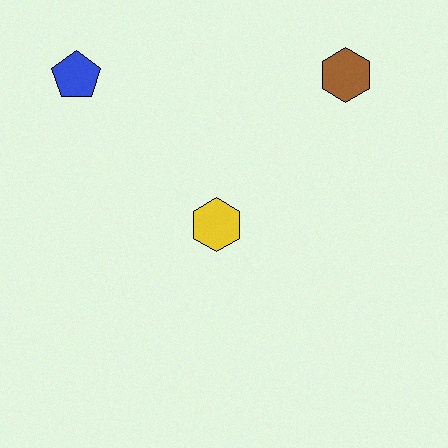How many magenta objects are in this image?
There are no magenta objects.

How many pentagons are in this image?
There is 1 pentagon.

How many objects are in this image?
There are 3 objects.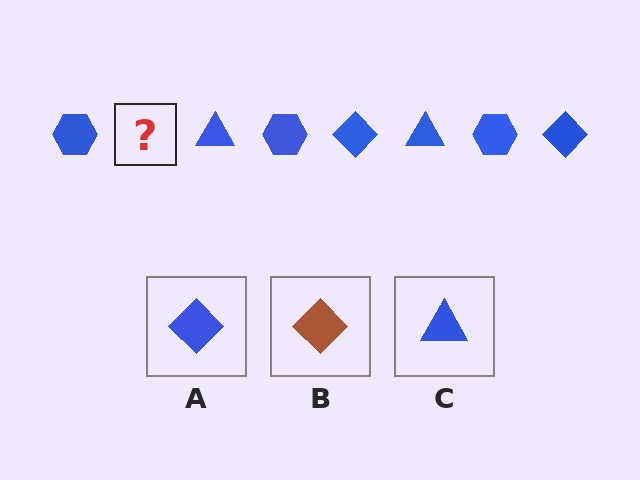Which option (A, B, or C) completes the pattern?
A.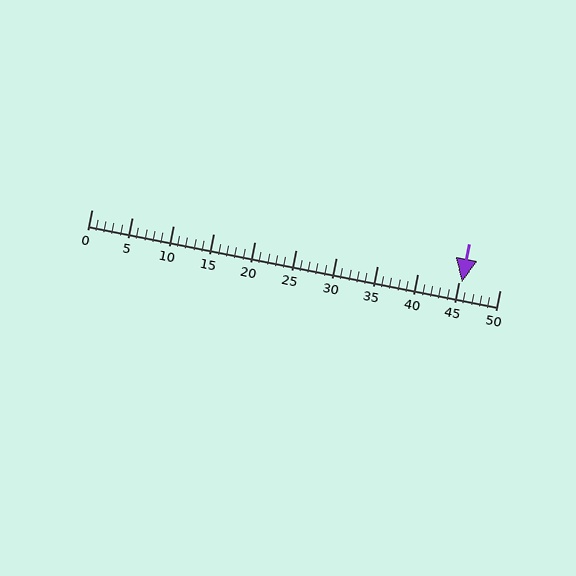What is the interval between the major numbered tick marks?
The major tick marks are spaced 5 units apart.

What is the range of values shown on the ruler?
The ruler shows values from 0 to 50.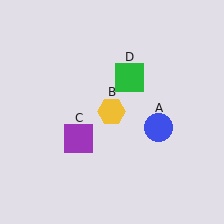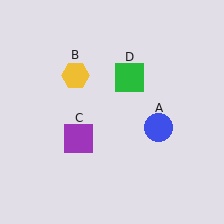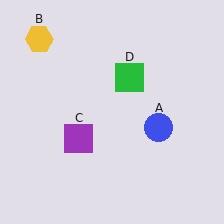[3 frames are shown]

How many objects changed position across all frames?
1 object changed position: yellow hexagon (object B).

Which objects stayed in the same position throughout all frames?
Blue circle (object A) and purple square (object C) and green square (object D) remained stationary.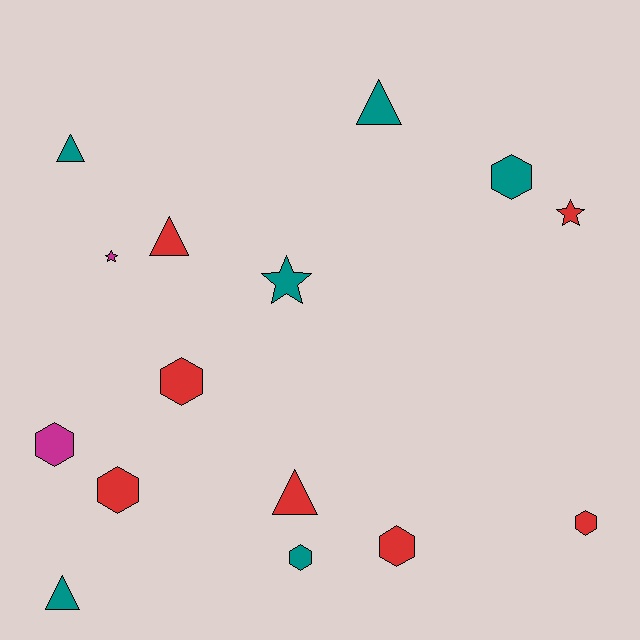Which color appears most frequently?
Red, with 7 objects.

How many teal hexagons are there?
There are 2 teal hexagons.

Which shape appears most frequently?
Hexagon, with 7 objects.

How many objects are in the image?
There are 15 objects.